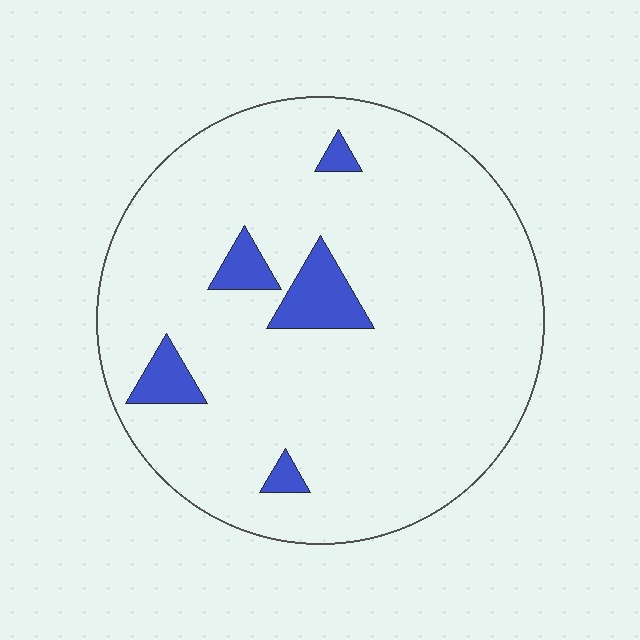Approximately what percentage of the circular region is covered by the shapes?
Approximately 10%.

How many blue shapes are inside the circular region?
5.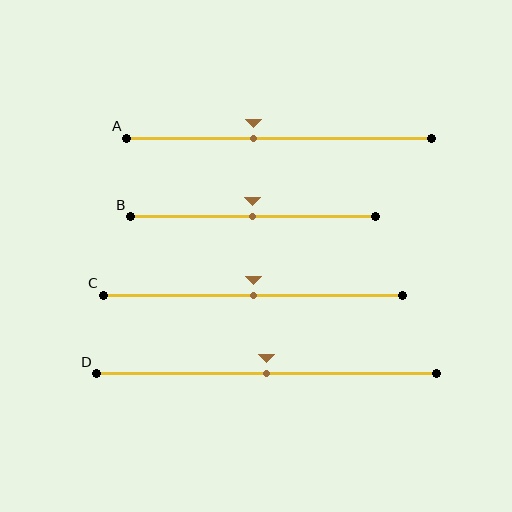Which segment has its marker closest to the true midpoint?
Segment B has its marker closest to the true midpoint.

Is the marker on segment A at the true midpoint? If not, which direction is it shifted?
No, the marker on segment A is shifted to the left by about 8% of the segment length.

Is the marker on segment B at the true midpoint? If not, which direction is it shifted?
Yes, the marker on segment B is at the true midpoint.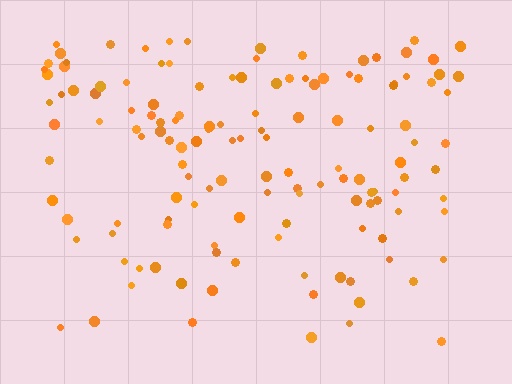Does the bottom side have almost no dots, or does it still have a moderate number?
Still a moderate number, just noticeably fewer than the top.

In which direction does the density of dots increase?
From bottom to top, with the top side densest.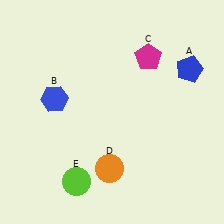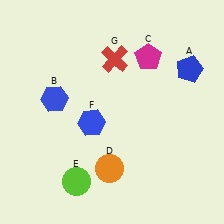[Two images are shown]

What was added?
A blue hexagon (F), a red cross (G) were added in Image 2.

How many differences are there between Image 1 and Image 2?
There are 2 differences between the two images.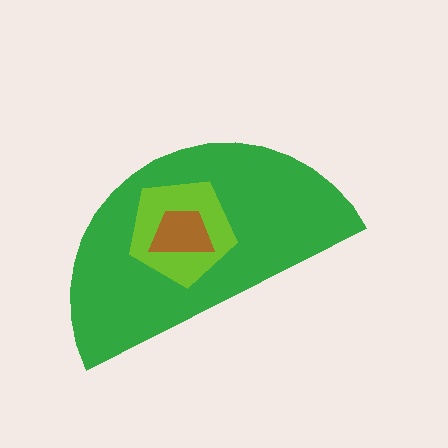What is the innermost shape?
The brown trapezoid.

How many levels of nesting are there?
3.